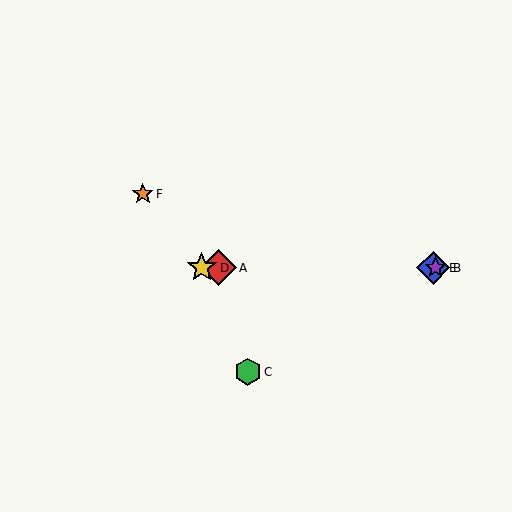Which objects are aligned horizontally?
Objects A, B, D, E are aligned horizontally.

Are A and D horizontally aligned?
Yes, both are at y≈268.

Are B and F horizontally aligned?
No, B is at y≈268 and F is at y≈194.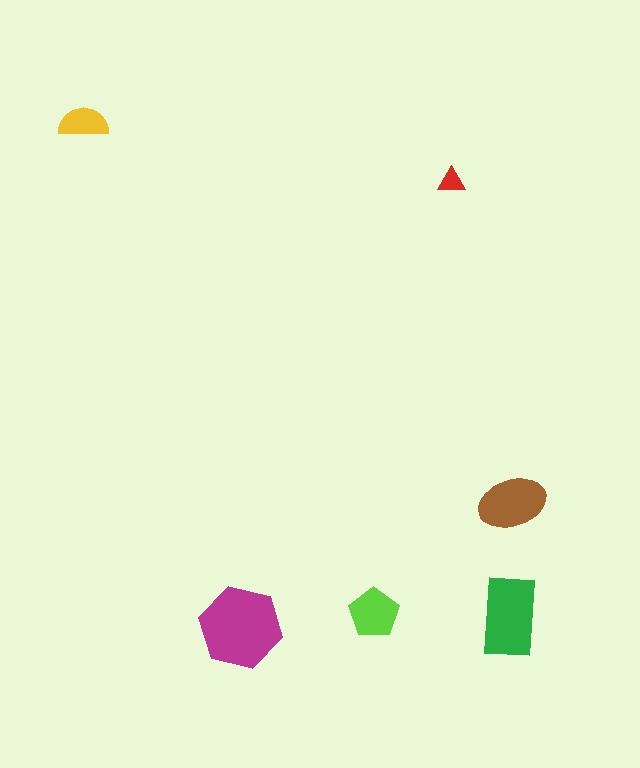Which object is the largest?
The magenta hexagon.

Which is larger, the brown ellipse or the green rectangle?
The green rectangle.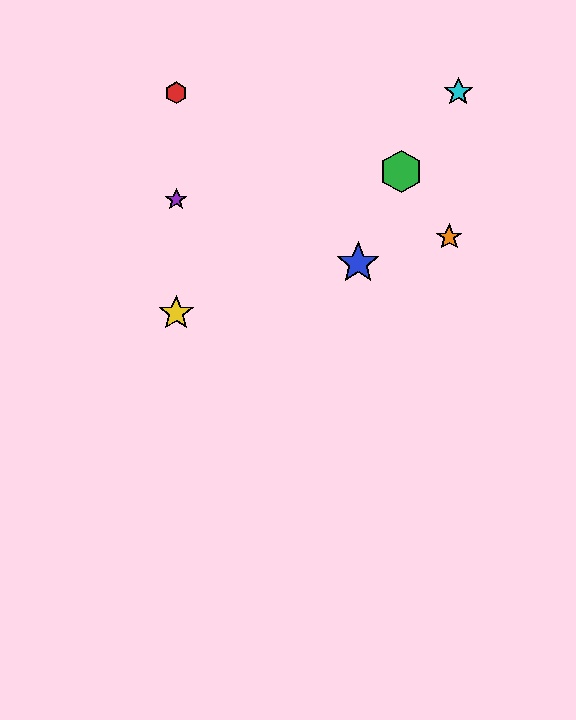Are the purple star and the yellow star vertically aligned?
Yes, both are at x≈176.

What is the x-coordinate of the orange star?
The orange star is at x≈449.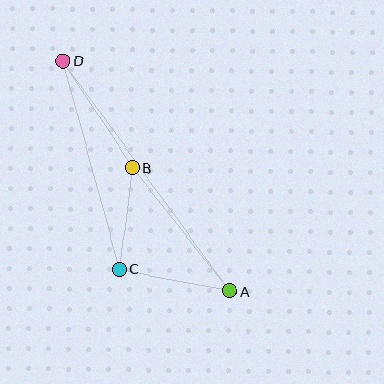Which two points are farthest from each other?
Points A and D are farthest from each other.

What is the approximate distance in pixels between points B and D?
The distance between B and D is approximately 128 pixels.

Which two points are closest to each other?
Points B and C are closest to each other.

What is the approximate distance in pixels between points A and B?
The distance between A and B is approximately 157 pixels.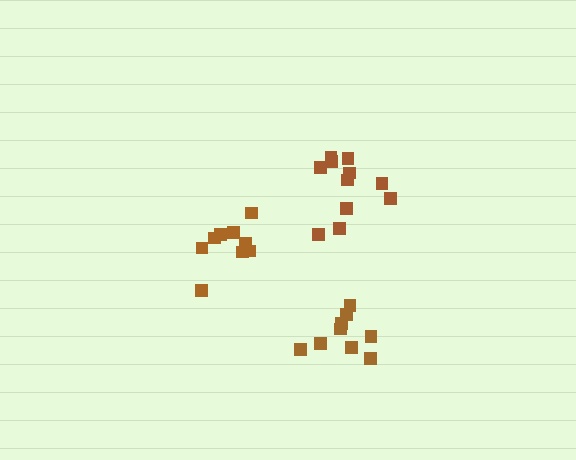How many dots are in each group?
Group 1: 11 dots, Group 2: 9 dots, Group 3: 9 dots (29 total).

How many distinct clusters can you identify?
There are 3 distinct clusters.